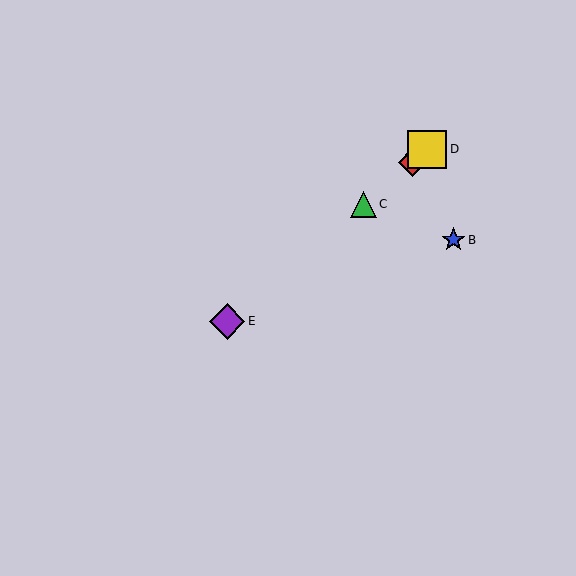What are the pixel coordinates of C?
Object C is at (363, 204).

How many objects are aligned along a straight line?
4 objects (A, C, D, E) are aligned along a straight line.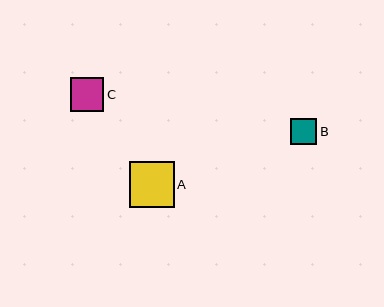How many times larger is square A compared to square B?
Square A is approximately 1.7 times the size of square B.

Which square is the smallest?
Square B is the smallest with a size of approximately 26 pixels.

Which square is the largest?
Square A is the largest with a size of approximately 45 pixels.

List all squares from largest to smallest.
From largest to smallest: A, C, B.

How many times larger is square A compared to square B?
Square A is approximately 1.7 times the size of square B.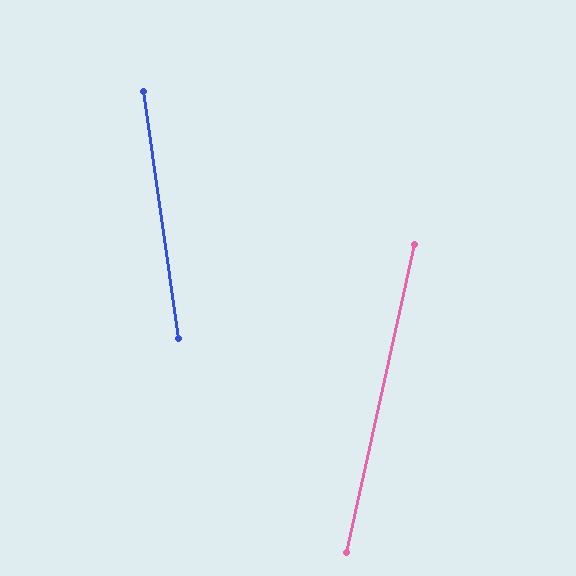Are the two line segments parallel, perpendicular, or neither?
Neither parallel nor perpendicular — they differ by about 21°.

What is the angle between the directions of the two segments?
Approximately 21 degrees.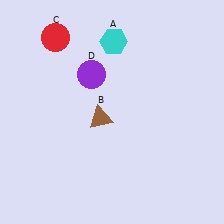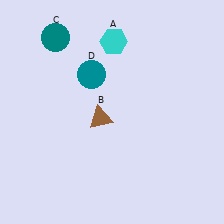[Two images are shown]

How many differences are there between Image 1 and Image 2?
There are 2 differences between the two images.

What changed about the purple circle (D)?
In Image 1, D is purple. In Image 2, it changed to teal.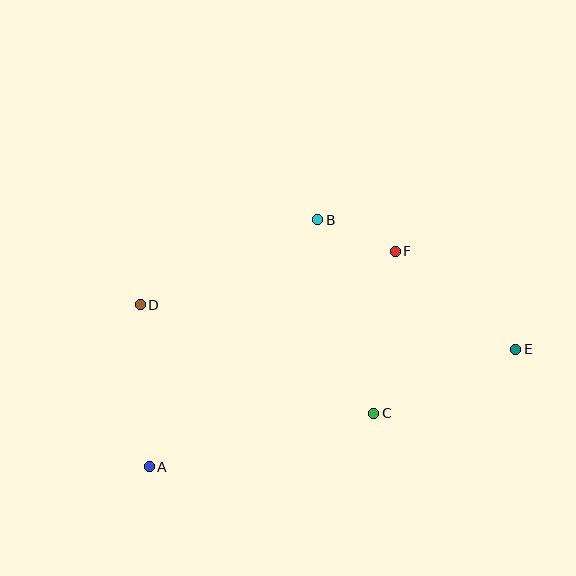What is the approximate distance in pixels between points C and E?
The distance between C and E is approximately 156 pixels.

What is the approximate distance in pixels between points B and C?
The distance between B and C is approximately 201 pixels.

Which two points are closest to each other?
Points B and F are closest to each other.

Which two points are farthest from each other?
Points A and E are farthest from each other.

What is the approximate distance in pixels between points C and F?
The distance between C and F is approximately 163 pixels.